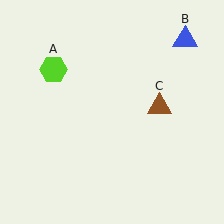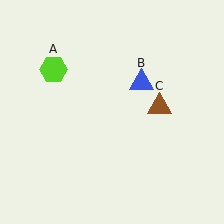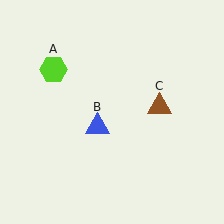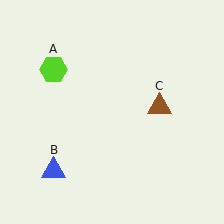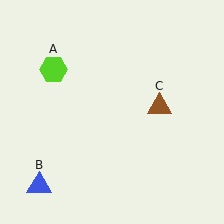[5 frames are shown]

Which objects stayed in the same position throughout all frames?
Lime hexagon (object A) and brown triangle (object C) remained stationary.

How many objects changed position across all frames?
1 object changed position: blue triangle (object B).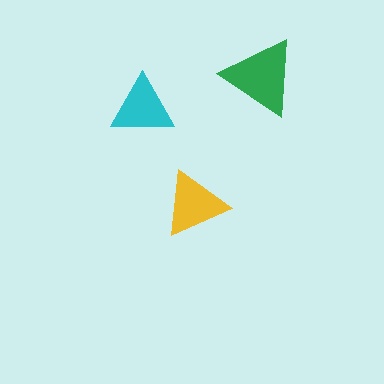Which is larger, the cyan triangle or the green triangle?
The green one.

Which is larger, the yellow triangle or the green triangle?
The green one.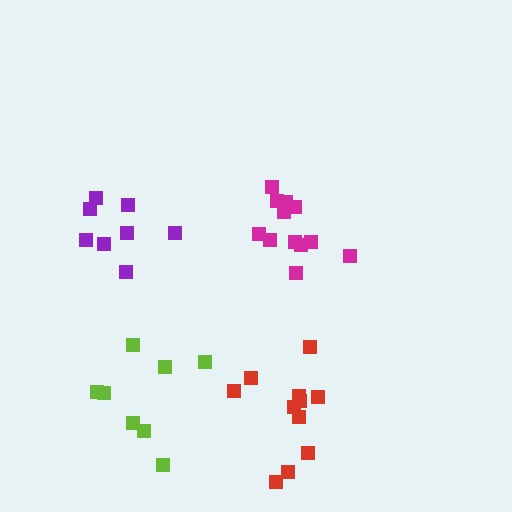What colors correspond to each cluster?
The clusters are colored: purple, magenta, red, lime.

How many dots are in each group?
Group 1: 8 dots, Group 2: 12 dots, Group 3: 11 dots, Group 4: 8 dots (39 total).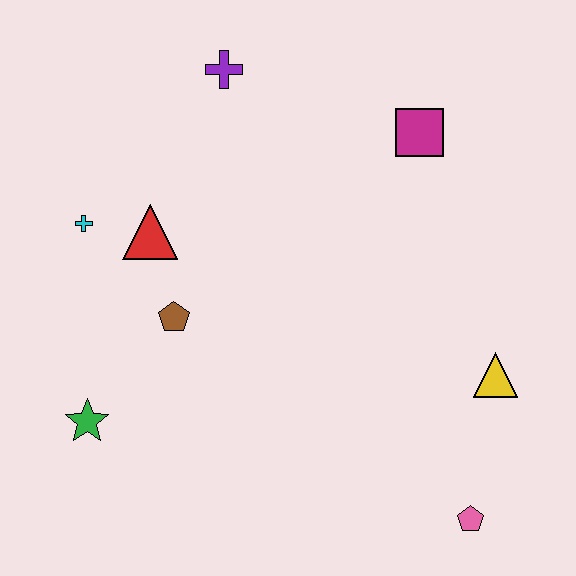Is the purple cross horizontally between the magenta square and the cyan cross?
Yes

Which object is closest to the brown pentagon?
The red triangle is closest to the brown pentagon.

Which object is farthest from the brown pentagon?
The pink pentagon is farthest from the brown pentagon.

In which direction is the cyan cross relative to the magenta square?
The cyan cross is to the left of the magenta square.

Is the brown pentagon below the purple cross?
Yes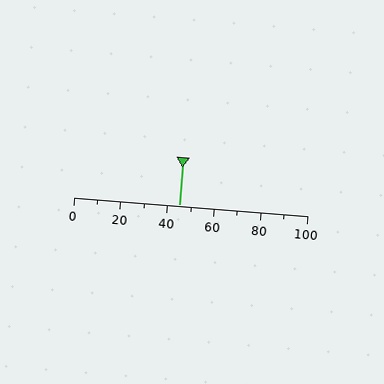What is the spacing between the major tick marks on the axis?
The major ticks are spaced 20 apart.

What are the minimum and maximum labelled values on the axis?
The axis runs from 0 to 100.